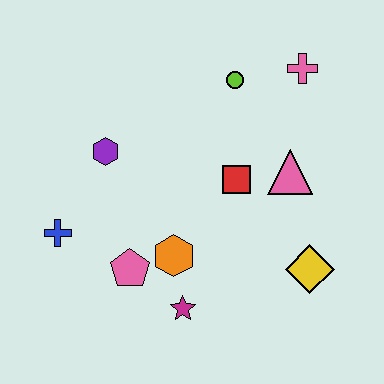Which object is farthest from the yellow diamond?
The blue cross is farthest from the yellow diamond.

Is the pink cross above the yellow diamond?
Yes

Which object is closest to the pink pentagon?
The orange hexagon is closest to the pink pentagon.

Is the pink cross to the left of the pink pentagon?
No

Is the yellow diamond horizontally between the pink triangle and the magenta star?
No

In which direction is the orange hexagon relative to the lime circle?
The orange hexagon is below the lime circle.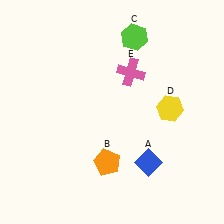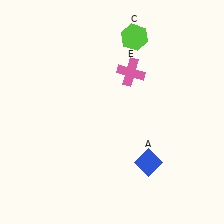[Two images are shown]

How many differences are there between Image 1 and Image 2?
There are 2 differences between the two images.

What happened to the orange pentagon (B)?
The orange pentagon (B) was removed in Image 2. It was in the bottom-left area of Image 1.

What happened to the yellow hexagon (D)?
The yellow hexagon (D) was removed in Image 2. It was in the top-right area of Image 1.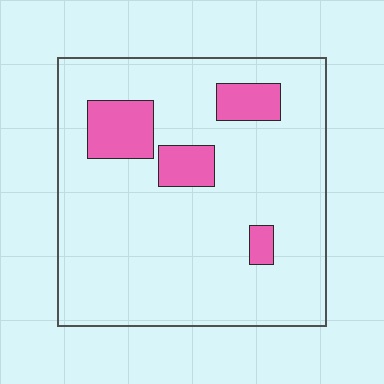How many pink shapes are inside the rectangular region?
4.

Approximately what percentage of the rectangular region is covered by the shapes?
Approximately 15%.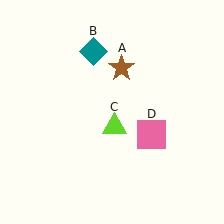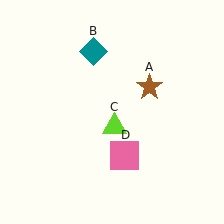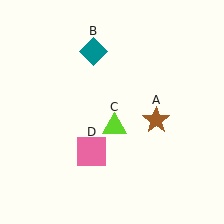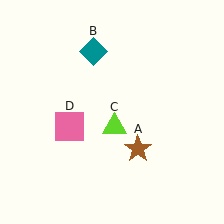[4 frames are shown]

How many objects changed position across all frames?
2 objects changed position: brown star (object A), pink square (object D).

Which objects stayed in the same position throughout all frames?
Teal diamond (object B) and lime triangle (object C) remained stationary.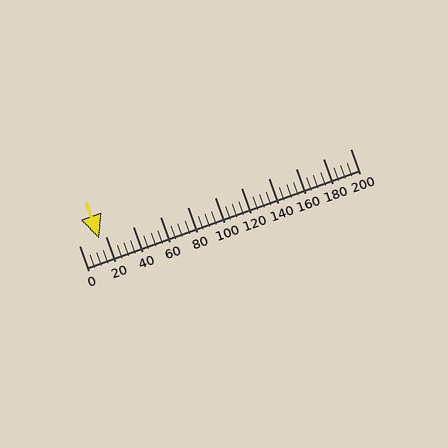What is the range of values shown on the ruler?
The ruler shows values from 0 to 200.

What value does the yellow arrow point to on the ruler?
The yellow arrow points to approximately 15.